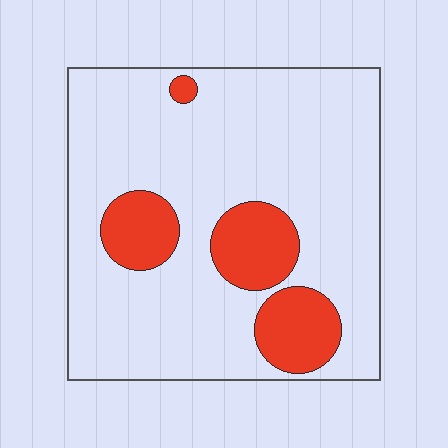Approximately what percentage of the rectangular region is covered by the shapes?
Approximately 20%.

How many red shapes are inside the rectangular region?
4.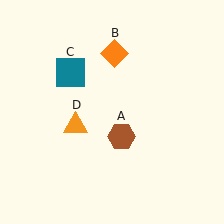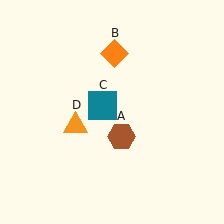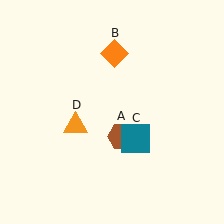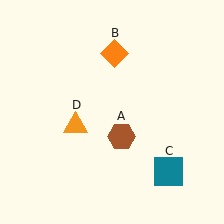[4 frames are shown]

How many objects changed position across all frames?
1 object changed position: teal square (object C).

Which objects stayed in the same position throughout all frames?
Brown hexagon (object A) and orange diamond (object B) and orange triangle (object D) remained stationary.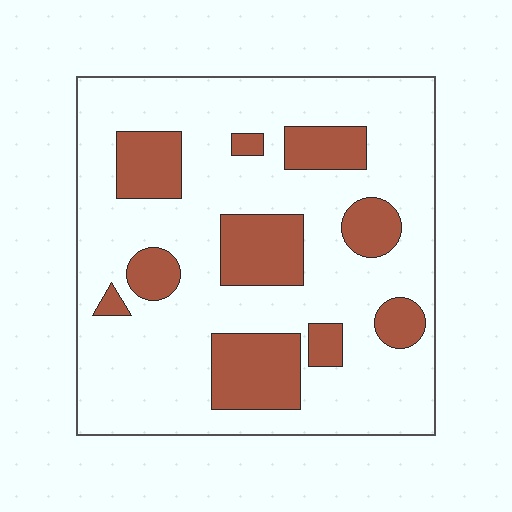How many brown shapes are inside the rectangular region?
10.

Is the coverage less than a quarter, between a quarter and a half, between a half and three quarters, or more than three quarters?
Less than a quarter.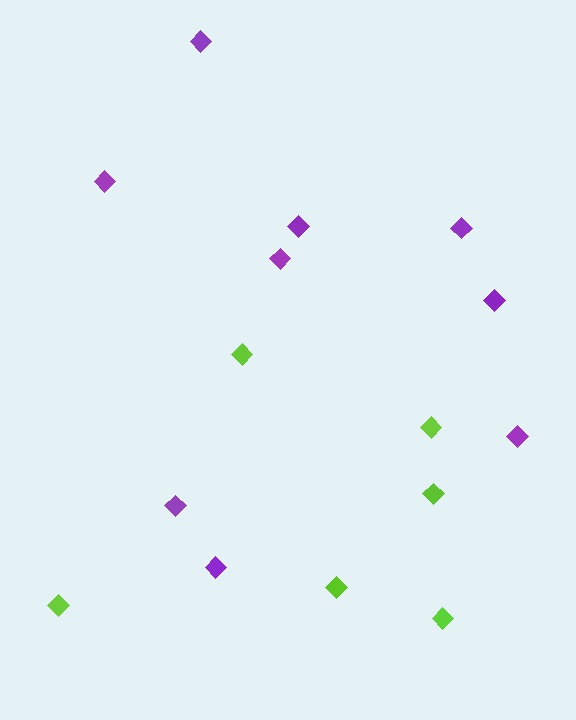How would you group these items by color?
There are 2 groups: one group of lime diamonds (6) and one group of purple diamonds (9).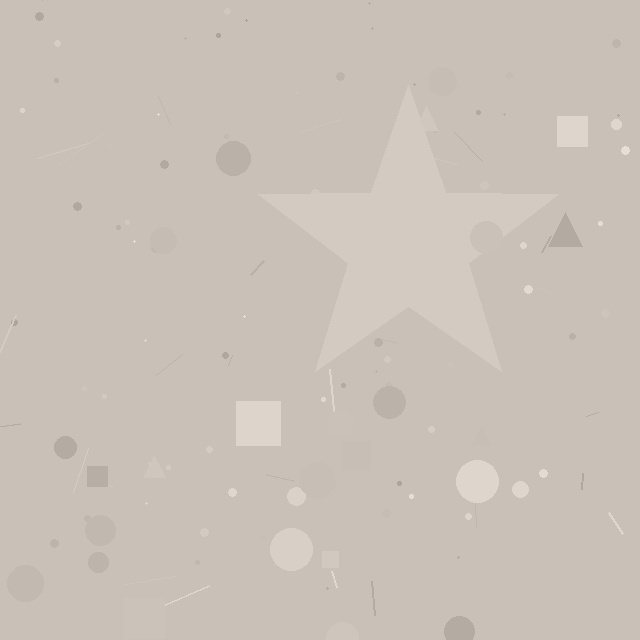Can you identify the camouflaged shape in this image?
The camouflaged shape is a star.